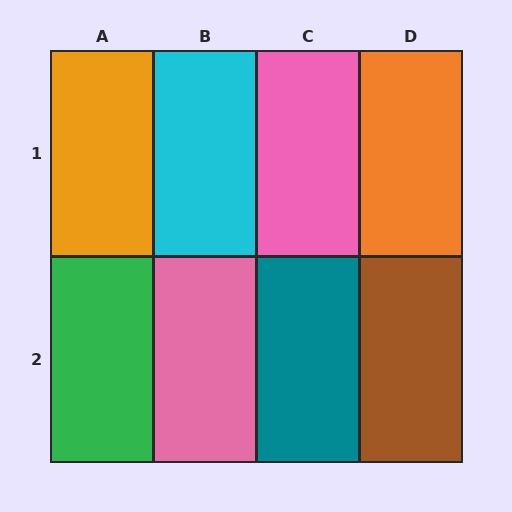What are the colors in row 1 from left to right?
Orange, cyan, pink, orange.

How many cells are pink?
2 cells are pink.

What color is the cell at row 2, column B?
Pink.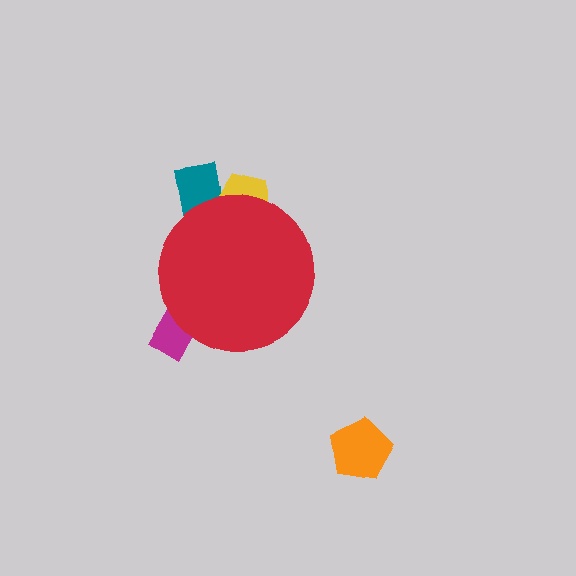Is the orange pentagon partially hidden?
No, the orange pentagon is fully visible.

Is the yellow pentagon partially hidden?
Yes, the yellow pentagon is partially hidden behind the red circle.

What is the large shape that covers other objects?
A red circle.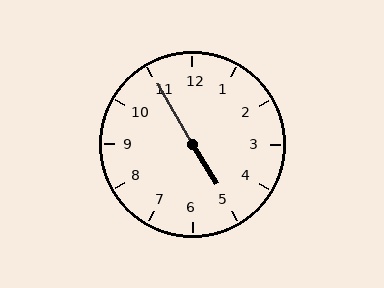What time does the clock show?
4:55.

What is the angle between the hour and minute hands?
Approximately 178 degrees.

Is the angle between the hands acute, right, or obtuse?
It is obtuse.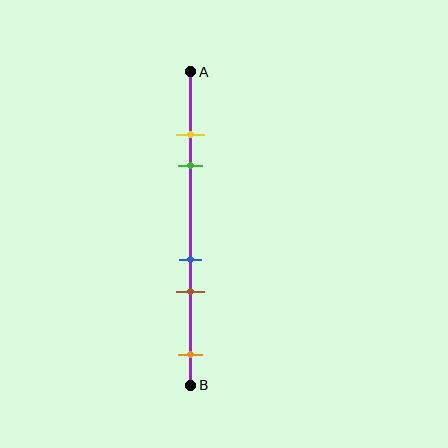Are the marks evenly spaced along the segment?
No, the marks are not evenly spaced.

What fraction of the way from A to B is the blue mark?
The blue mark is approximately 60% (0.6) of the way from A to B.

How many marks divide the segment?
There are 5 marks dividing the segment.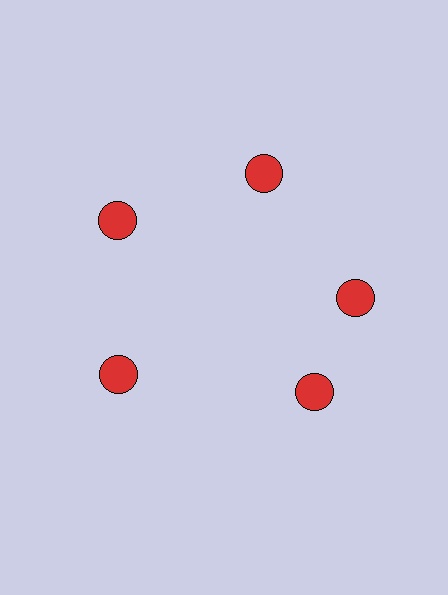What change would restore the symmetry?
The symmetry would be restored by rotating it back into even spacing with its neighbors so that all 5 circles sit at equal angles and equal distance from the center.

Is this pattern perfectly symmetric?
No. The 5 red circles are arranged in a ring, but one element near the 5 o'clock position is rotated out of alignment along the ring, breaking the 5-fold rotational symmetry.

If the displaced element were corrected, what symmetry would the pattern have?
It would have 5-fold rotational symmetry — the pattern would map onto itself every 72 degrees.